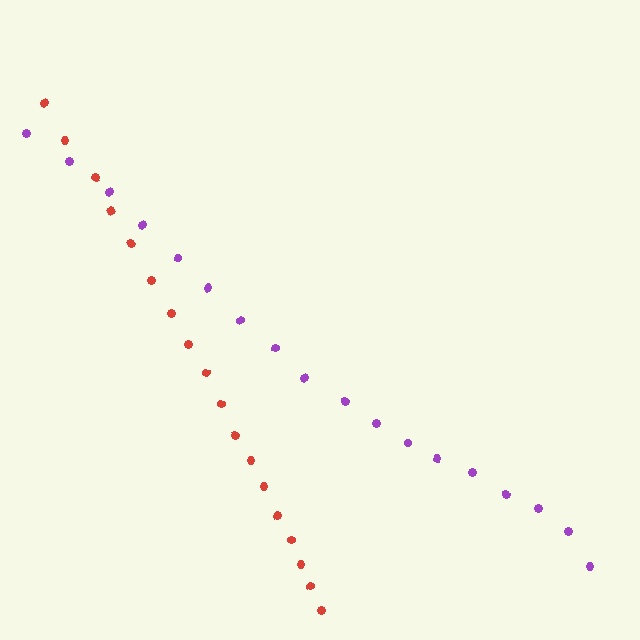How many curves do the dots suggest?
There are 2 distinct paths.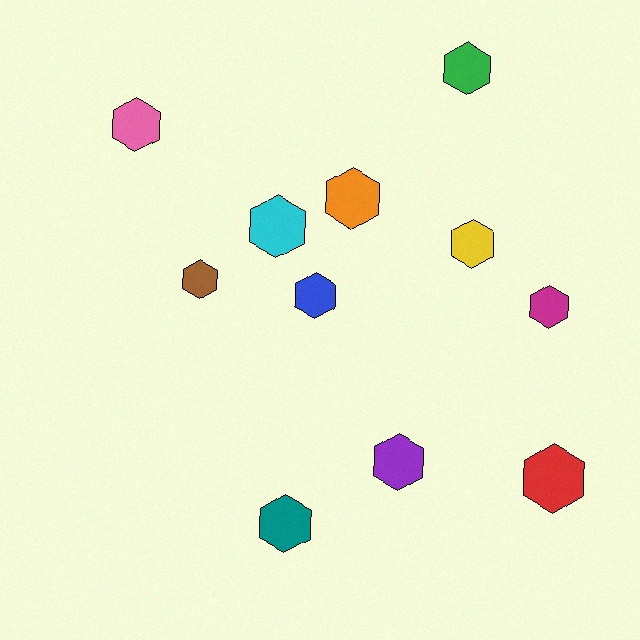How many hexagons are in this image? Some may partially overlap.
There are 11 hexagons.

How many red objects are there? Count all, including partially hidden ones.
There is 1 red object.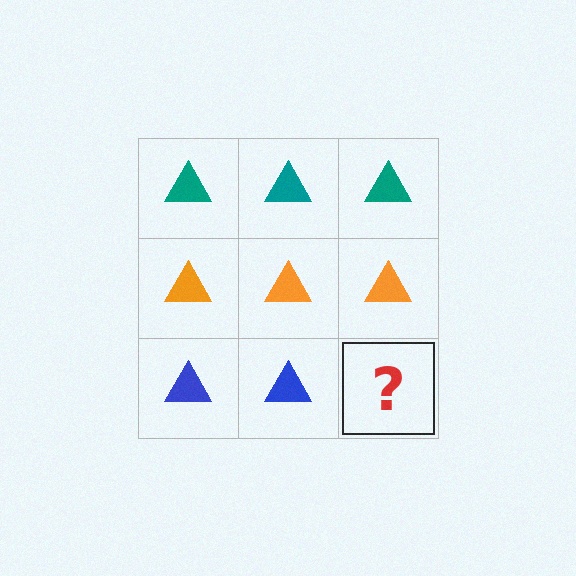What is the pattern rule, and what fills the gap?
The rule is that each row has a consistent color. The gap should be filled with a blue triangle.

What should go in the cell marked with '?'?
The missing cell should contain a blue triangle.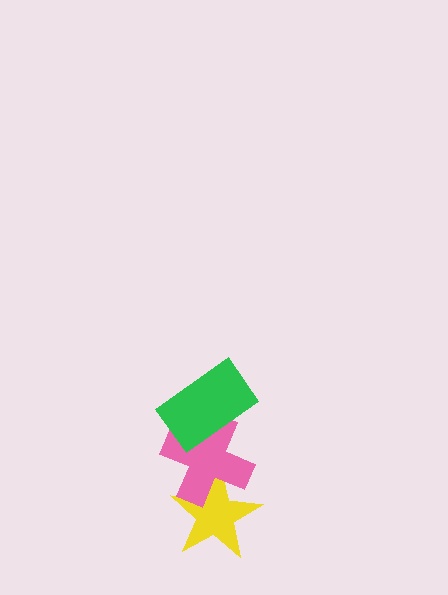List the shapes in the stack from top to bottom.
From top to bottom: the green rectangle, the pink cross, the yellow star.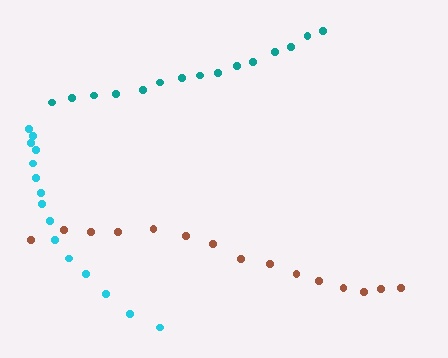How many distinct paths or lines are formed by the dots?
There are 3 distinct paths.